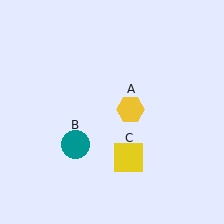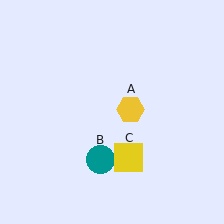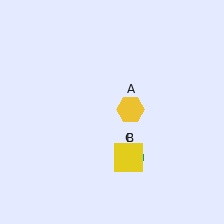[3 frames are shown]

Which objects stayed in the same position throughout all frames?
Yellow hexagon (object A) and yellow square (object C) remained stationary.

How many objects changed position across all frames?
1 object changed position: teal circle (object B).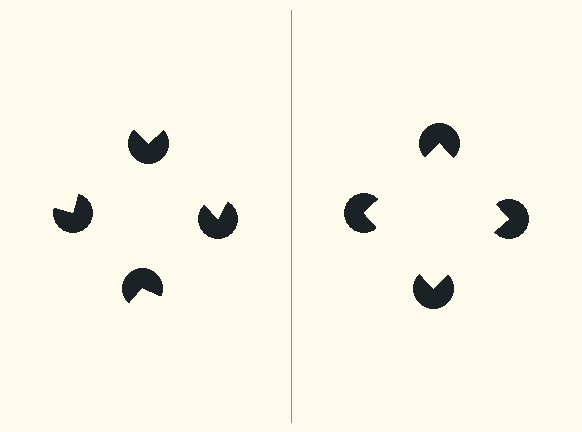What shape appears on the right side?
An illusory square.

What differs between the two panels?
The pac-man discs are positioned identically on both sides; only the wedge orientations differ. On the right they align to a square; on the left they are misaligned.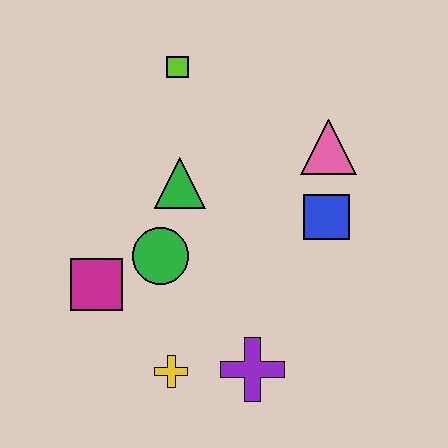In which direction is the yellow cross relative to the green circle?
The yellow cross is below the green circle.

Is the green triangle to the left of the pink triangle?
Yes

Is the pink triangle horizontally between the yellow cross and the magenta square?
No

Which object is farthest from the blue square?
The magenta square is farthest from the blue square.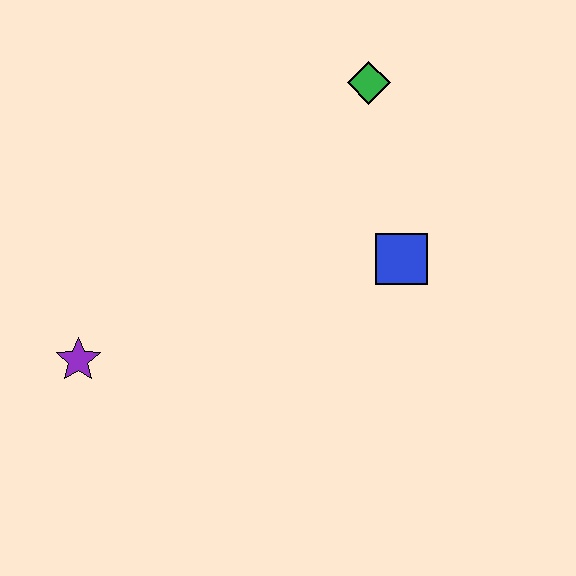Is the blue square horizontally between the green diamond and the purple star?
No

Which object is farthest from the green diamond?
The purple star is farthest from the green diamond.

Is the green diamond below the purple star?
No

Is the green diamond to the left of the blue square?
Yes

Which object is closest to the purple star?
The blue square is closest to the purple star.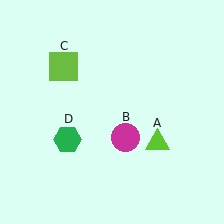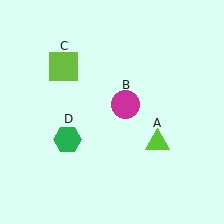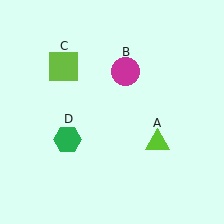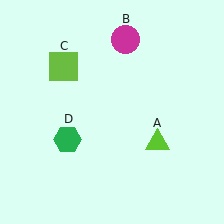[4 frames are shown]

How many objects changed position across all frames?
1 object changed position: magenta circle (object B).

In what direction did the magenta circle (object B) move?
The magenta circle (object B) moved up.